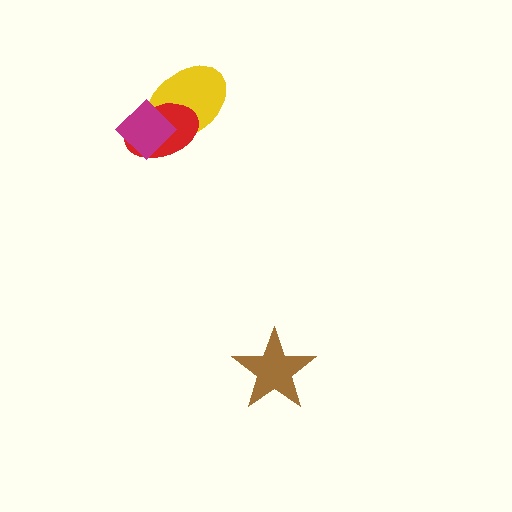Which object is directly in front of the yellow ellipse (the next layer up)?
The red ellipse is directly in front of the yellow ellipse.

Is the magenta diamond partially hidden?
No, no other shape covers it.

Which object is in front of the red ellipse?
The magenta diamond is in front of the red ellipse.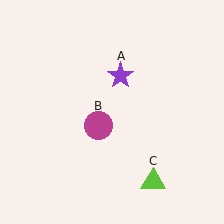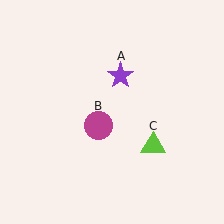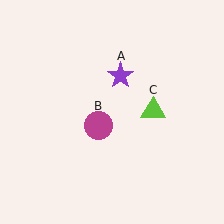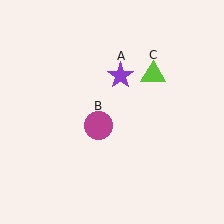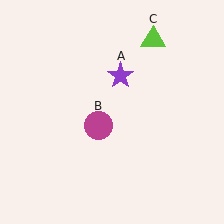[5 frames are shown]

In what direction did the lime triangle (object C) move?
The lime triangle (object C) moved up.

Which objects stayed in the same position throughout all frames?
Purple star (object A) and magenta circle (object B) remained stationary.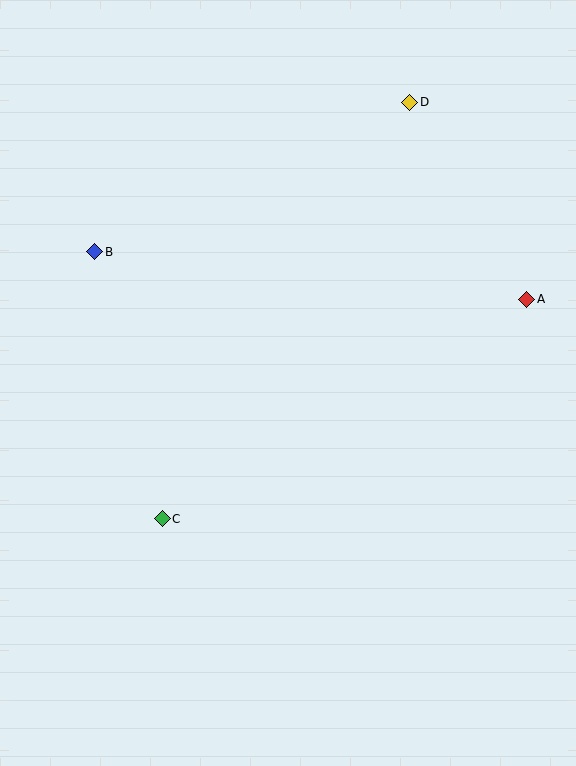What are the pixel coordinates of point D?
Point D is at (410, 102).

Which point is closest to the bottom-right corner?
Point A is closest to the bottom-right corner.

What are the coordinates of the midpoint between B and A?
The midpoint between B and A is at (311, 276).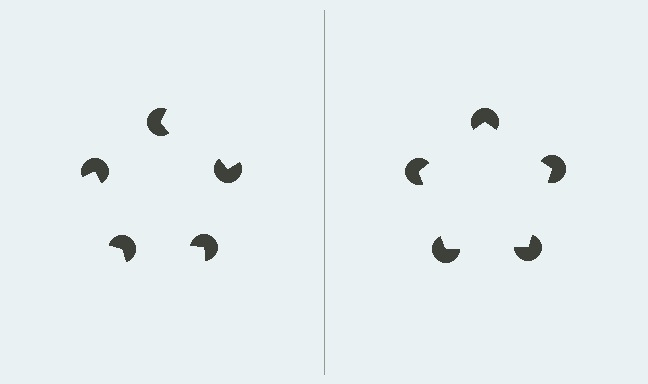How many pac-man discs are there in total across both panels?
10 — 5 on each side.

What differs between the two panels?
The pac-man discs are positioned identically on both sides; only the wedge orientations differ. On the right they align to a pentagon; on the left they are misaligned.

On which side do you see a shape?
An illusory pentagon appears on the right side. On the left side the wedge cuts are rotated, so no coherent shape forms.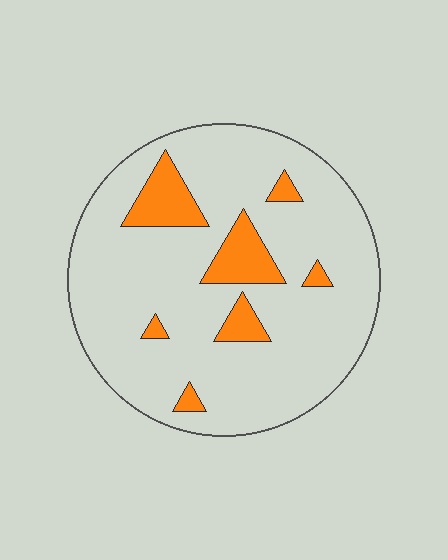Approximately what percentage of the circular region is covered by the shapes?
Approximately 15%.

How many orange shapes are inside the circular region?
7.